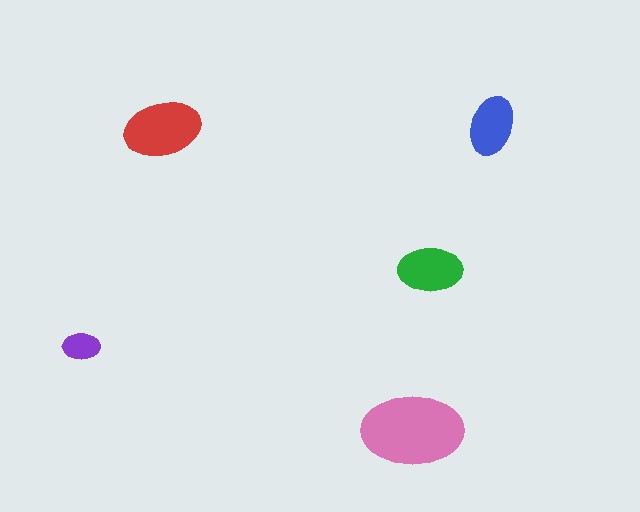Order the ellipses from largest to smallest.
the pink one, the red one, the green one, the blue one, the purple one.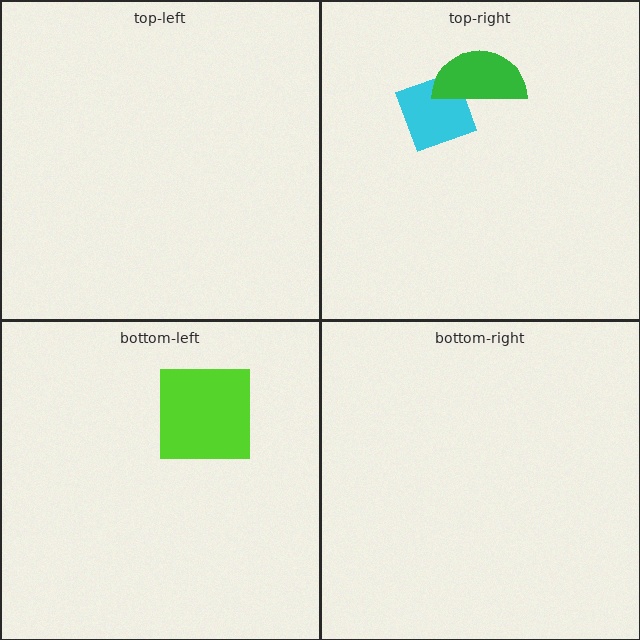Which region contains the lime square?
The bottom-left region.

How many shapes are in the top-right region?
2.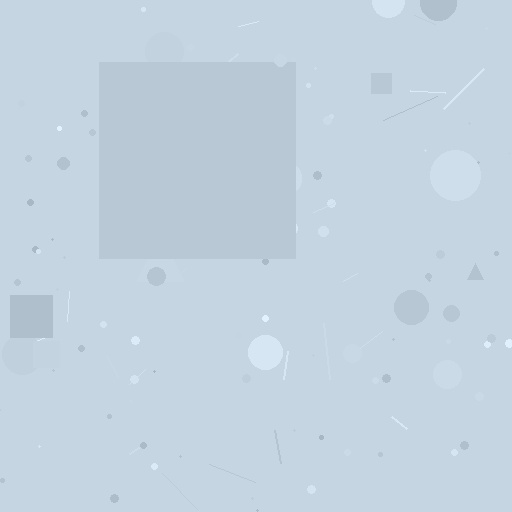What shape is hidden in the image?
A square is hidden in the image.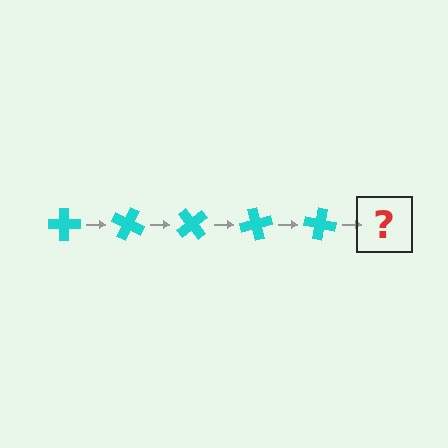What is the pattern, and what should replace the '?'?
The pattern is that the cross rotates 25 degrees each step. The '?' should be a cyan cross rotated 125 degrees.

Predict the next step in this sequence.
The next step is a cyan cross rotated 125 degrees.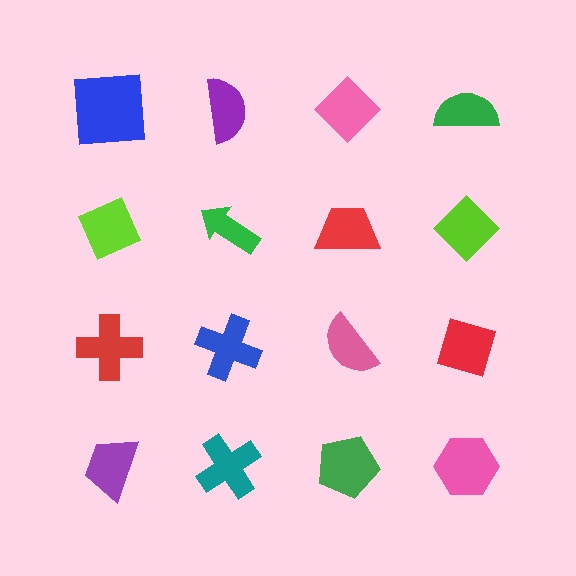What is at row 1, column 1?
A blue square.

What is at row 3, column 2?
A blue cross.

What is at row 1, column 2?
A purple semicircle.